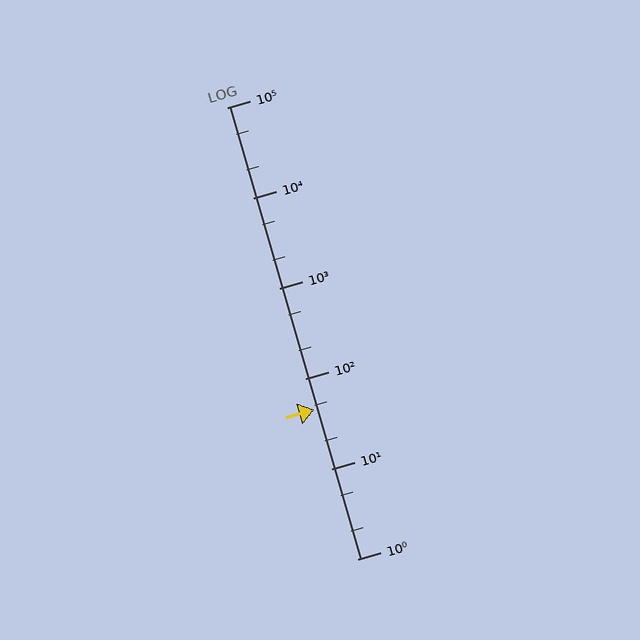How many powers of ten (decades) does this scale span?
The scale spans 5 decades, from 1 to 100000.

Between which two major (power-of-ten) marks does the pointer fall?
The pointer is between 10 and 100.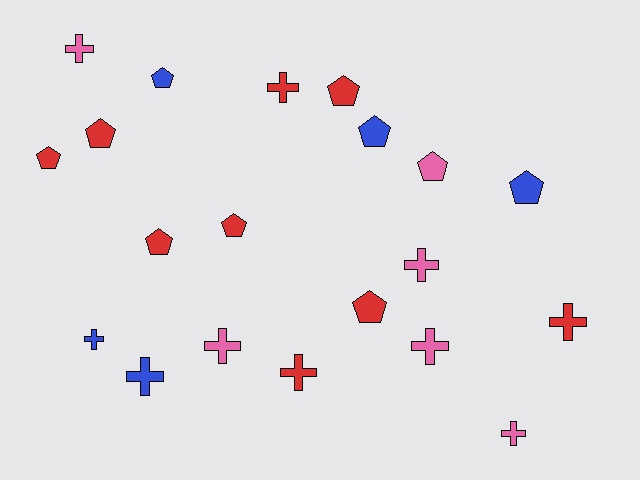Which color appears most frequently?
Red, with 9 objects.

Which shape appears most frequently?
Cross, with 10 objects.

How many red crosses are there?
There are 3 red crosses.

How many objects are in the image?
There are 20 objects.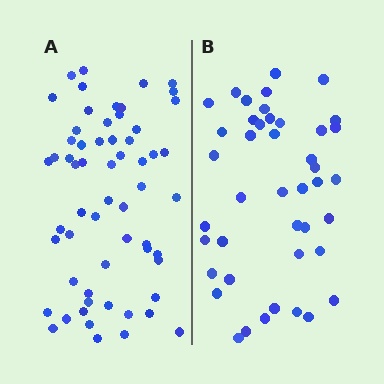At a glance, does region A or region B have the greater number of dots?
Region A (the left region) has more dots.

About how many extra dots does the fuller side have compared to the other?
Region A has approximately 15 more dots than region B.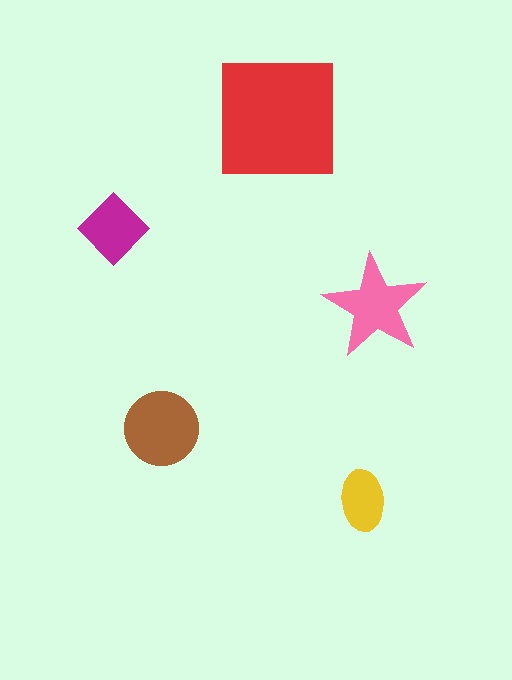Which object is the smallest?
The yellow ellipse.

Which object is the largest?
The red square.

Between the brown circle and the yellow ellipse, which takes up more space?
The brown circle.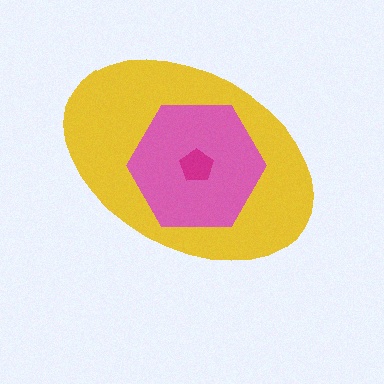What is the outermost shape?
The yellow ellipse.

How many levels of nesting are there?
3.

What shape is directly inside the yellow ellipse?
The pink hexagon.